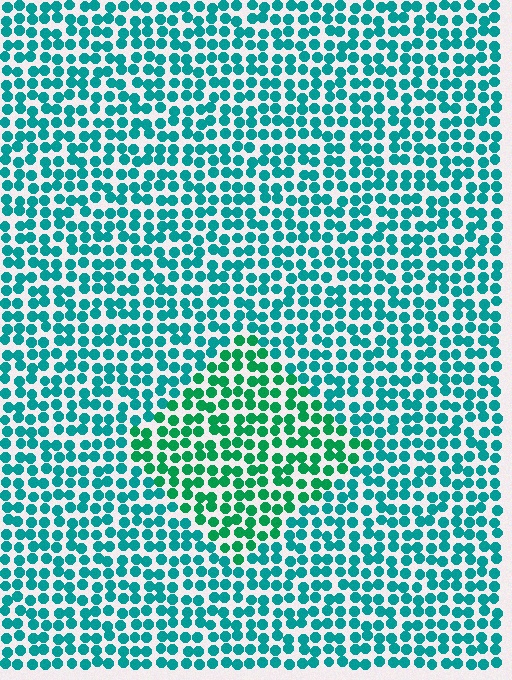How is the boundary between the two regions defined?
The boundary is defined purely by a slight shift in hue (about 29 degrees). Spacing, size, and orientation are identical on both sides.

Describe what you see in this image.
The image is filled with small teal elements in a uniform arrangement. A diamond-shaped region is visible where the elements are tinted to a slightly different hue, forming a subtle color boundary.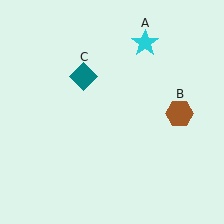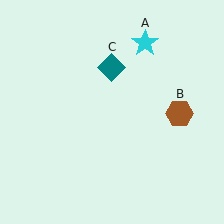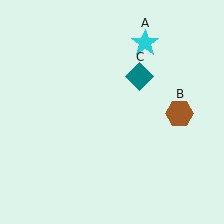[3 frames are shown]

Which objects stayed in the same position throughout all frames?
Cyan star (object A) and brown hexagon (object B) remained stationary.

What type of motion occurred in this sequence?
The teal diamond (object C) rotated clockwise around the center of the scene.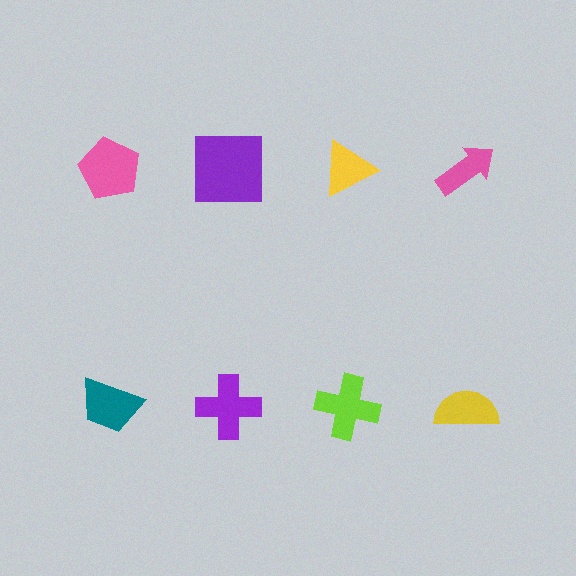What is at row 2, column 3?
A lime cross.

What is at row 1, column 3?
A yellow triangle.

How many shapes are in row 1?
4 shapes.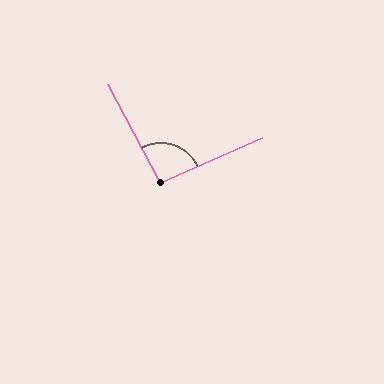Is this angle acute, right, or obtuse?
It is approximately a right angle.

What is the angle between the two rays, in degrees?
Approximately 94 degrees.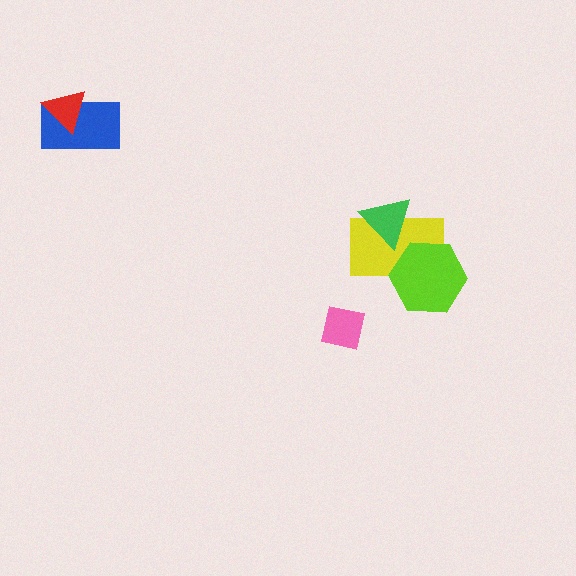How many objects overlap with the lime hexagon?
1 object overlaps with the lime hexagon.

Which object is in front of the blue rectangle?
The red triangle is in front of the blue rectangle.